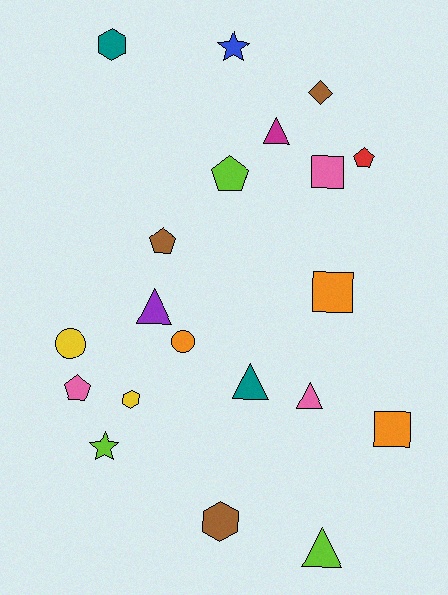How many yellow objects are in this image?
There are 2 yellow objects.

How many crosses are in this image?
There are no crosses.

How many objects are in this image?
There are 20 objects.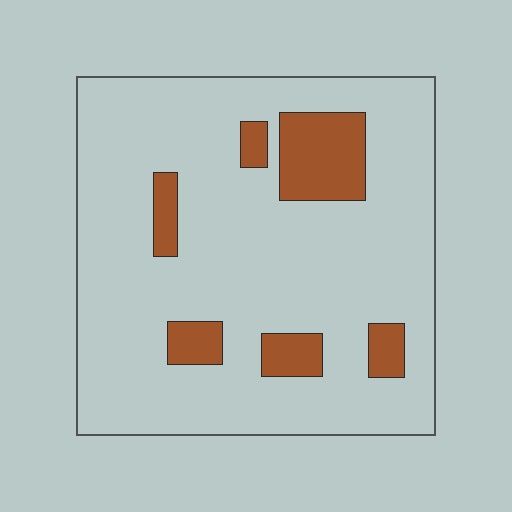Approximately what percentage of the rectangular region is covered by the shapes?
Approximately 15%.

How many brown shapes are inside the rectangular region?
6.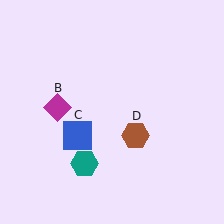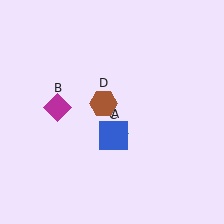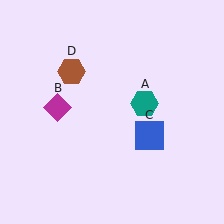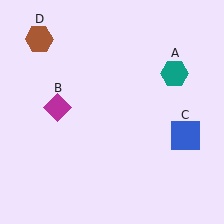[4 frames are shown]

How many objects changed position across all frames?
3 objects changed position: teal hexagon (object A), blue square (object C), brown hexagon (object D).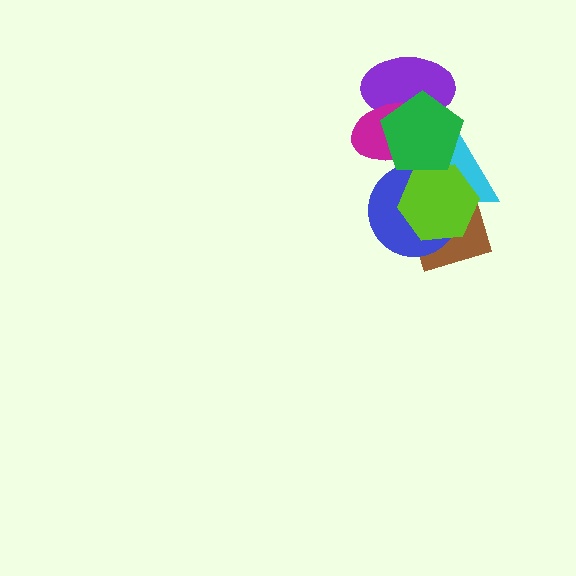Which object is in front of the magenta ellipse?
The green pentagon is in front of the magenta ellipse.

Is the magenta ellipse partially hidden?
Yes, it is partially covered by another shape.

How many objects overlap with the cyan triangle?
4 objects overlap with the cyan triangle.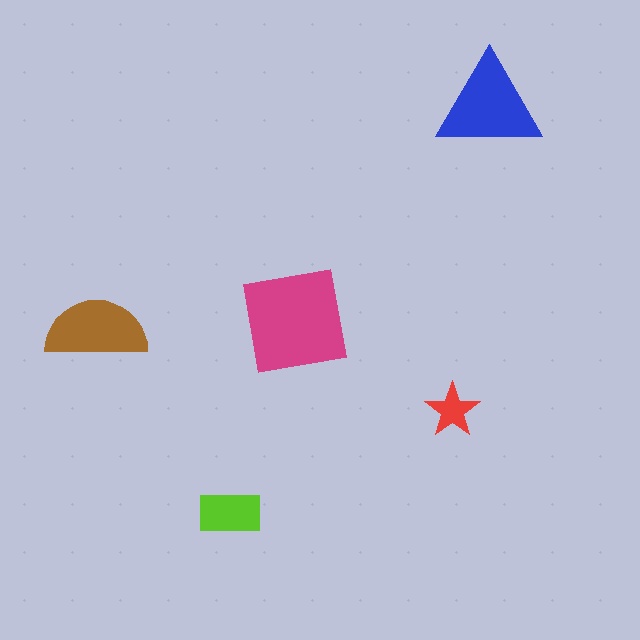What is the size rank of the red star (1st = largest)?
5th.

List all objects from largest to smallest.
The magenta square, the blue triangle, the brown semicircle, the lime rectangle, the red star.